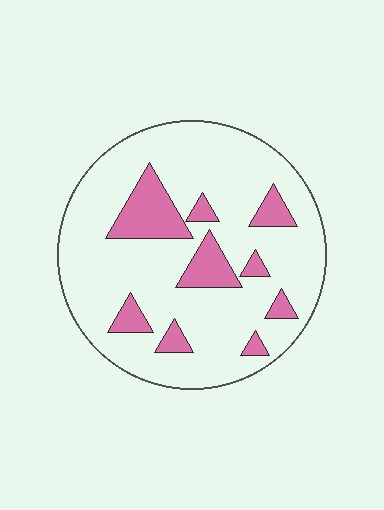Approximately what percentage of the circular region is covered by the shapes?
Approximately 20%.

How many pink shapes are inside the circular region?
9.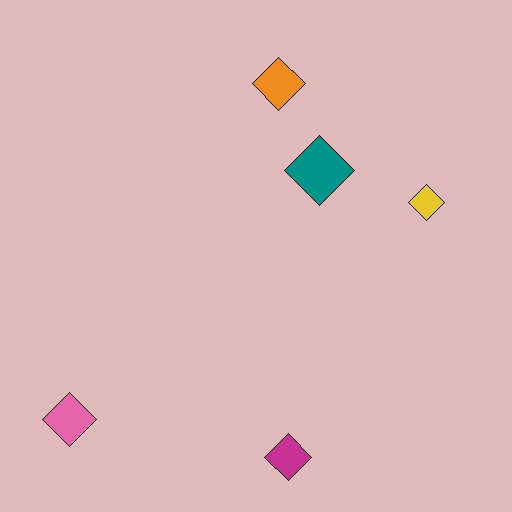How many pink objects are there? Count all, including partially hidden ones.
There is 1 pink object.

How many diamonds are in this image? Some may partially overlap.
There are 5 diamonds.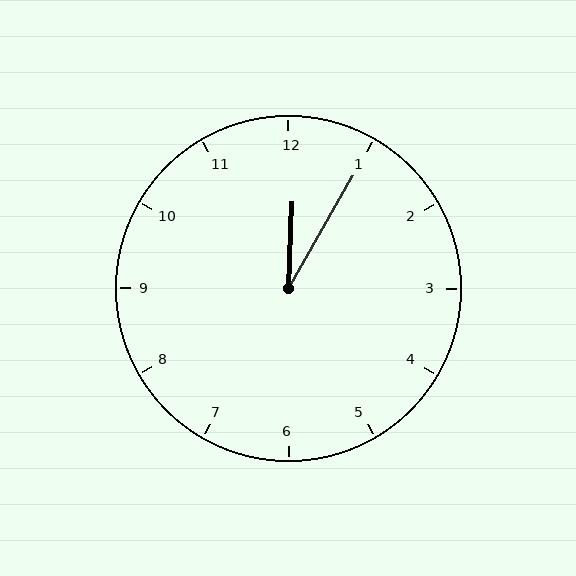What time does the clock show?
12:05.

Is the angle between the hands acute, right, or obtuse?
It is acute.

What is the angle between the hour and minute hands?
Approximately 28 degrees.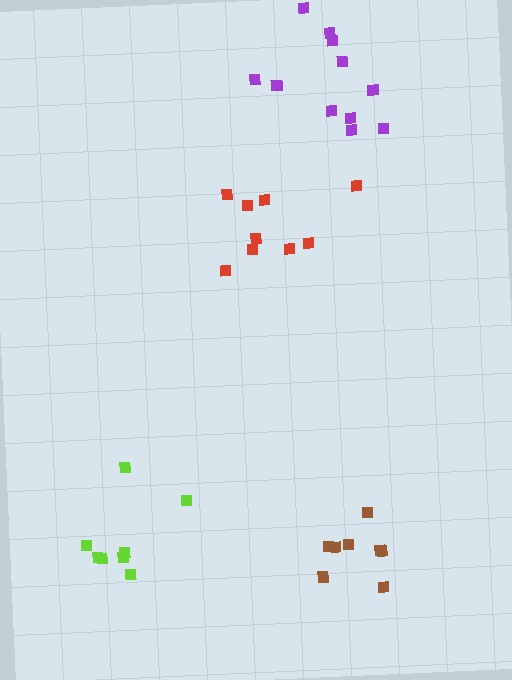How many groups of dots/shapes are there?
There are 4 groups.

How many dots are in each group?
Group 1: 9 dots, Group 2: 11 dots, Group 3: 8 dots, Group 4: 8 dots (36 total).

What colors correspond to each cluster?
The clusters are colored: red, purple, lime, brown.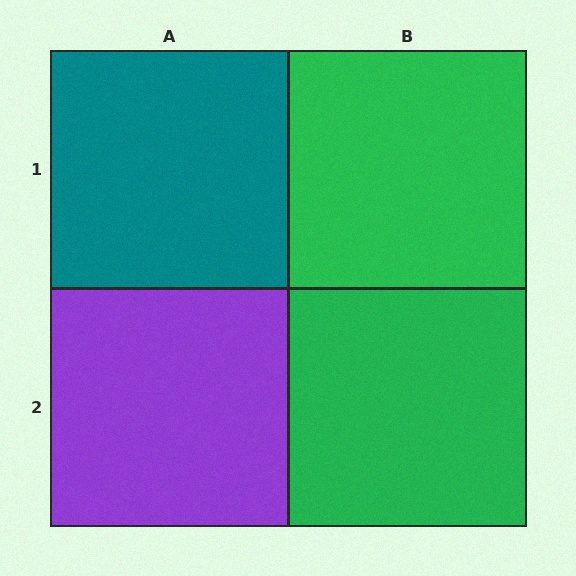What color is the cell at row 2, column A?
Purple.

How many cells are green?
2 cells are green.